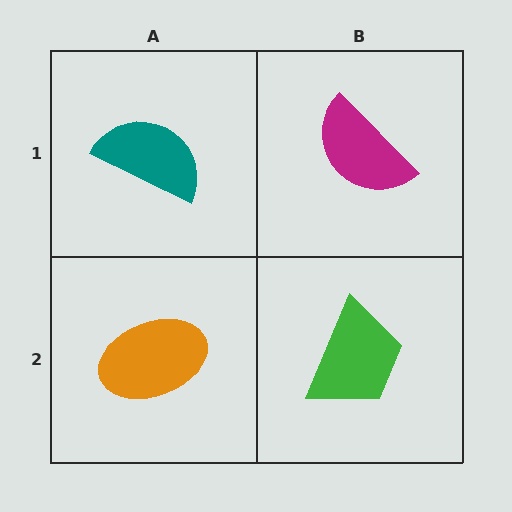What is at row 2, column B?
A green trapezoid.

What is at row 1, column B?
A magenta semicircle.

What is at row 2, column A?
An orange ellipse.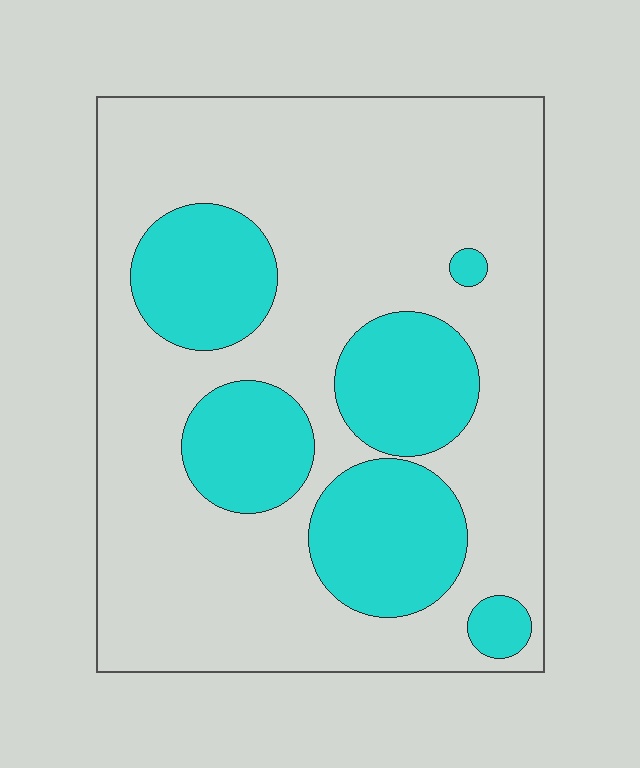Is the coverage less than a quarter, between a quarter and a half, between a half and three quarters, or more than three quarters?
Between a quarter and a half.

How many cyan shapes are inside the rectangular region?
6.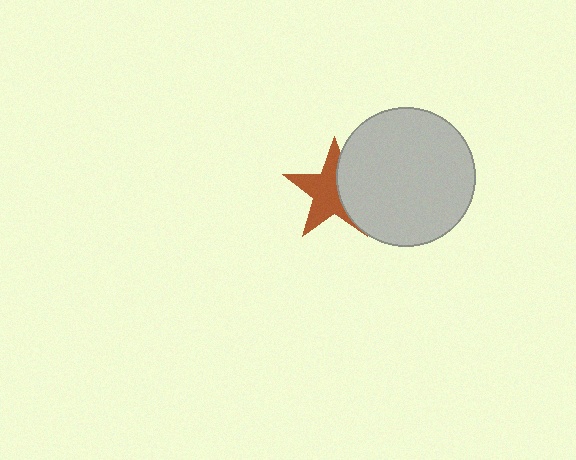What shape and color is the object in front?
The object in front is a light gray circle.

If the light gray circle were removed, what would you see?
You would see the complete brown star.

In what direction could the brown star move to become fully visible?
The brown star could move left. That would shift it out from behind the light gray circle entirely.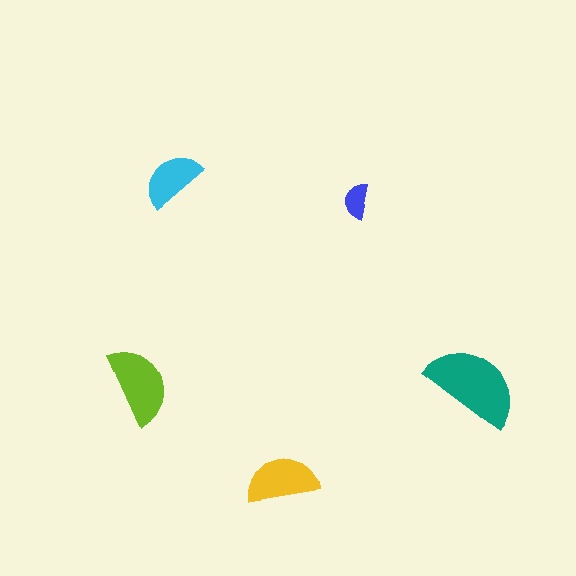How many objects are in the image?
There are 5 objects in the image.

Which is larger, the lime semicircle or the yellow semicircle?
The lime one.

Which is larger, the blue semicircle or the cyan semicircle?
The cyan one.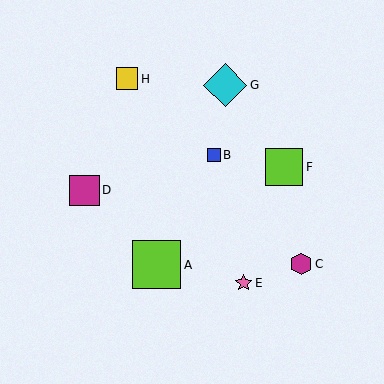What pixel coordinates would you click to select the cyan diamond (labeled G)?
Click at (225, 85) to select the cyan diamond G.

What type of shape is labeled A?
Shape A is a lime square.